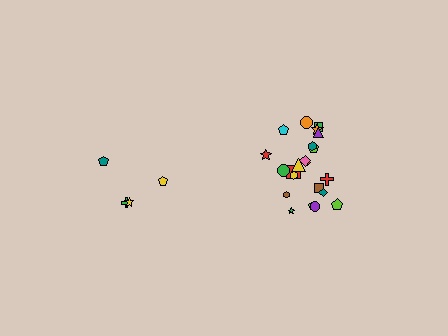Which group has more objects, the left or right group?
The right group.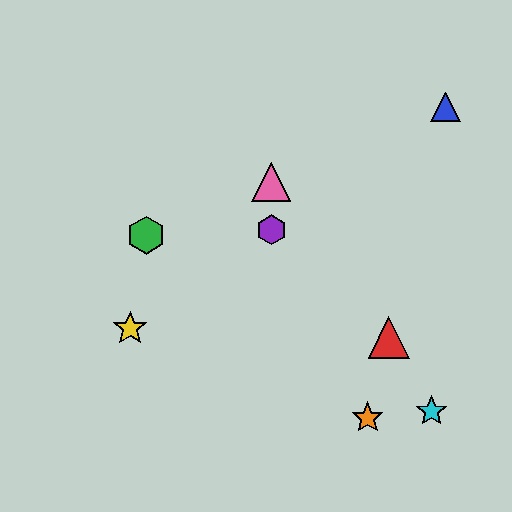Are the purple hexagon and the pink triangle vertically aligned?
Yes, both are at x≈271.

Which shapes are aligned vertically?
The purple hexagon, the pink triangle are aligned vertically.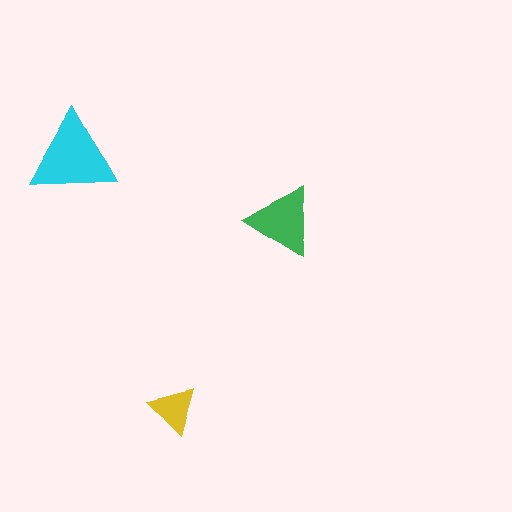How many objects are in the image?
There are 3 objects in the image.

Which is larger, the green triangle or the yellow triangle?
The green one.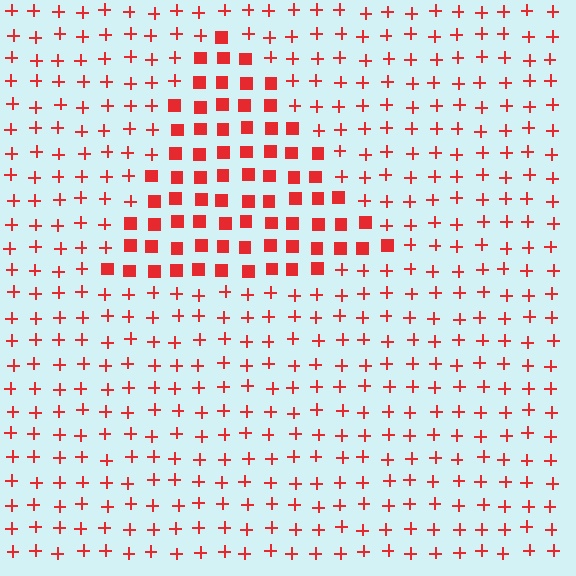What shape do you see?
I see a triangle.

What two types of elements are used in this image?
The image uses squares inside the triangle region and plus signs outside it.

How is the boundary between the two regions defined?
The boundary is defined by a change in element shape: squares inside vs. plus signs outside. All elements share the same color and spacing.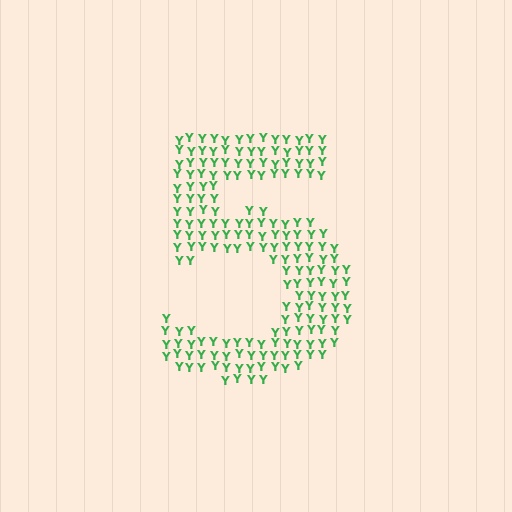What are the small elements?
The small elements are letter Y's.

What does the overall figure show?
The overall figure shows the digit 5.